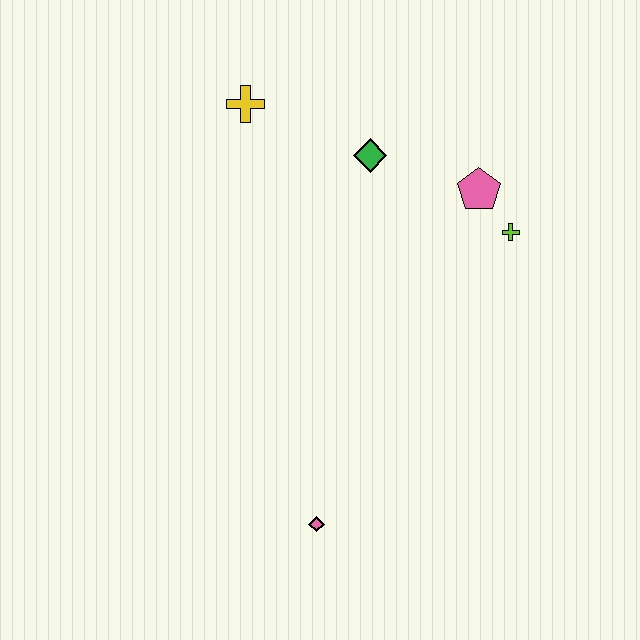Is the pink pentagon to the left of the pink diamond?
No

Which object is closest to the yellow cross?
The green diamond is closest to the yellow cross.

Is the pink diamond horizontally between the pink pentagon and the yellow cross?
Yes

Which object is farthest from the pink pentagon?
The pink diamond is farthest from the pink pentagon.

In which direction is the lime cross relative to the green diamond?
The lime cross is to the right of the green diamond.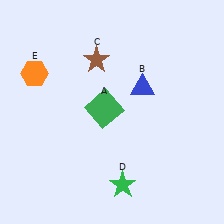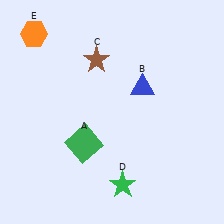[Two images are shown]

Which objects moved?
The objects that moved are: the green square (A), the orange hexagon (E).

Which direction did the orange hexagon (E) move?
The orange hexagon (E) moved up.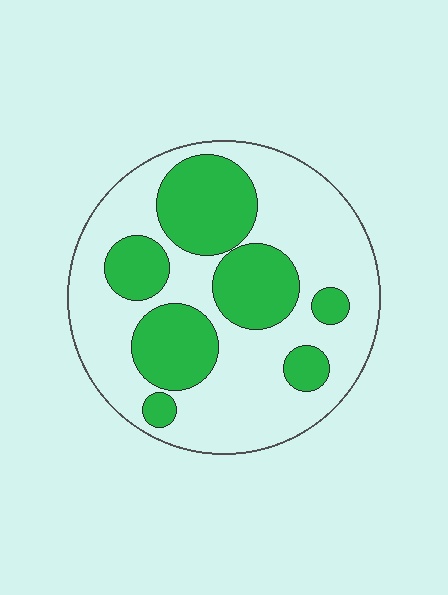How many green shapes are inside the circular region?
7.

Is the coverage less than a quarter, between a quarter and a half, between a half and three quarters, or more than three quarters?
Between a quarter and a half.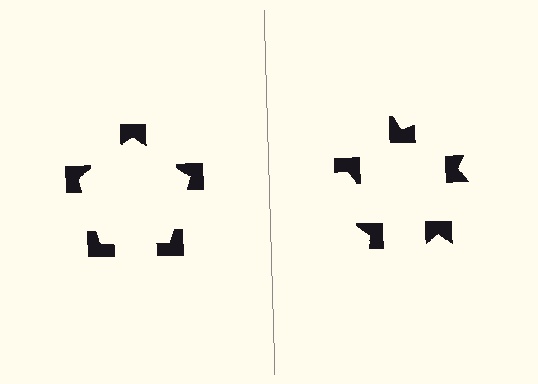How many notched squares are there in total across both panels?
10 — 5 on each side.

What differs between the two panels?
The notched squares are positioned identically on both sides; only the wedge orientations differ. On the left they align to a pentagon; on the right they are misaligned.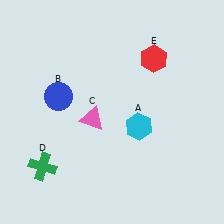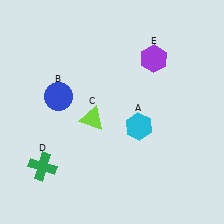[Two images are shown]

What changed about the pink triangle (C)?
In Image 1, C is pink. In Image 2, it changed to lime.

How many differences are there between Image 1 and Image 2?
There are 2 differences between the two images.